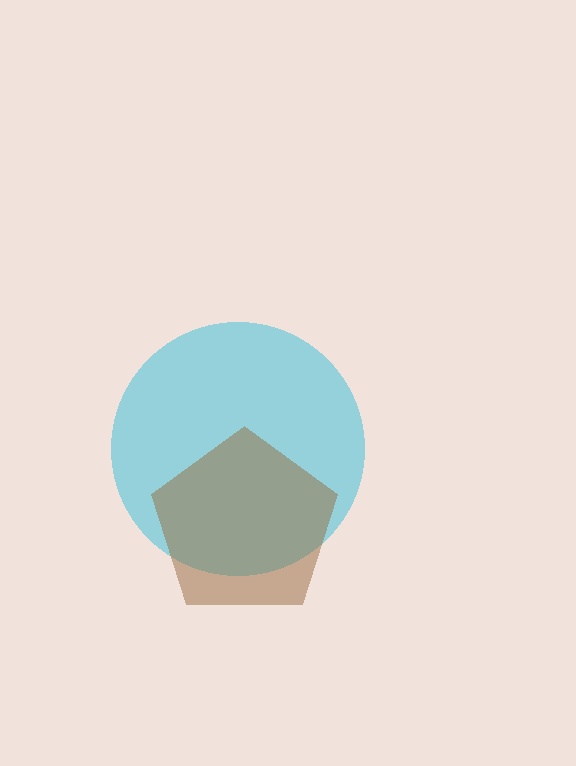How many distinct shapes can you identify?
There are 2 distinct shapes: a cyan circle, a brown pentagon.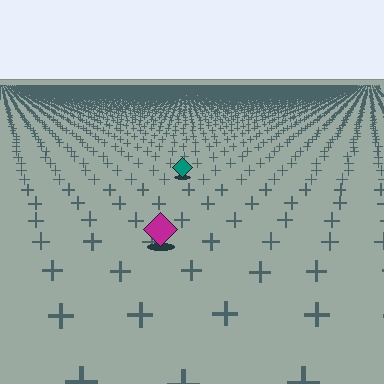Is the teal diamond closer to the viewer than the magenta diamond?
No. The magenta diamond is closer — you can tell from the texture gradient: the ground texture is coarser near it.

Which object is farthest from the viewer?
The teal diamond is farthest from the viewer. It appears smaller and the ground texture around it is denser.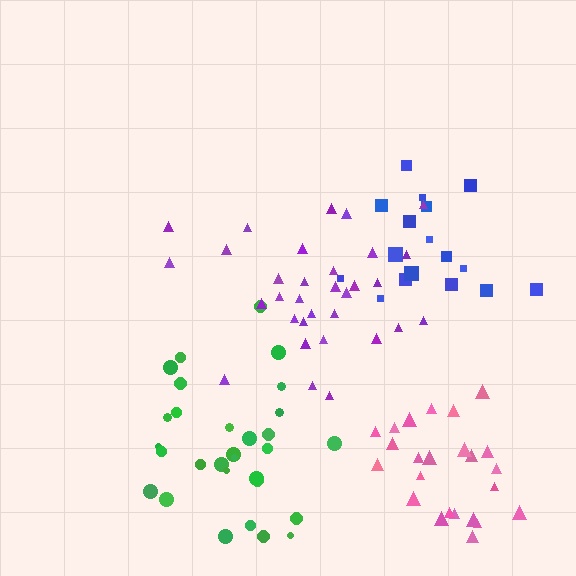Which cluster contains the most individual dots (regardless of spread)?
Purple (32).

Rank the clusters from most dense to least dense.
pink, green, blue, purple.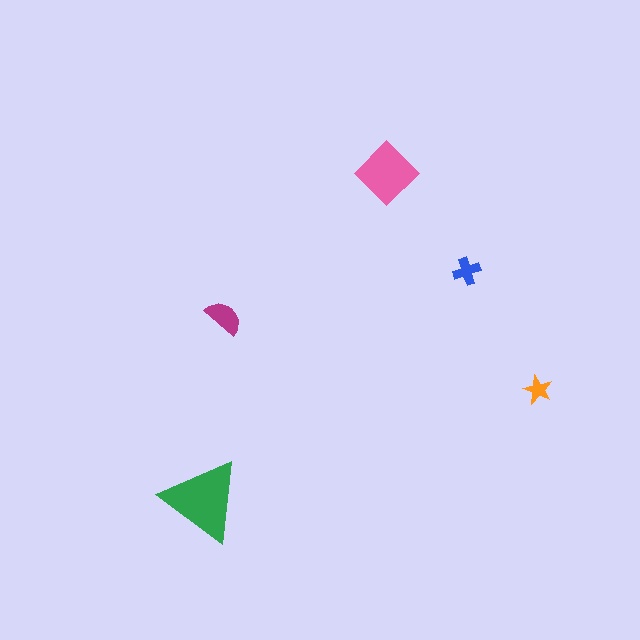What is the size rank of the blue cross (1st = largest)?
4th.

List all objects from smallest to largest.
The orange star, the blue cross, the magenta semicircle, the pink diamond, the green triangle.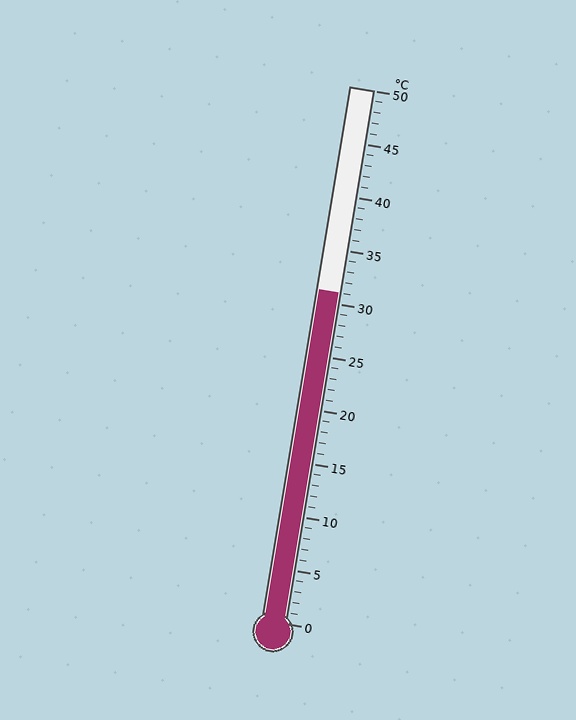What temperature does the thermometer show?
The thermometer shows approximately 31°C.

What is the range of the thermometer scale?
The thermometer scale ranges from 0°C to 50°C.